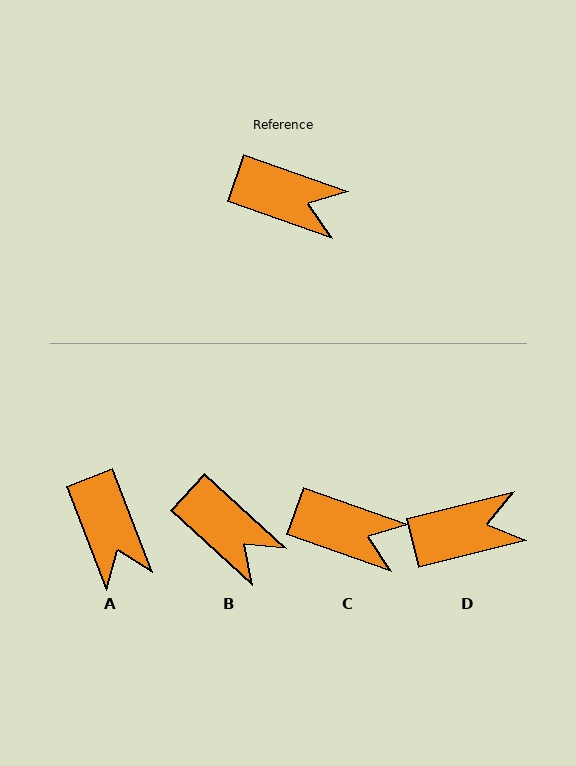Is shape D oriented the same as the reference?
No, it is off by about 33 degrees.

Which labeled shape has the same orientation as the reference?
C.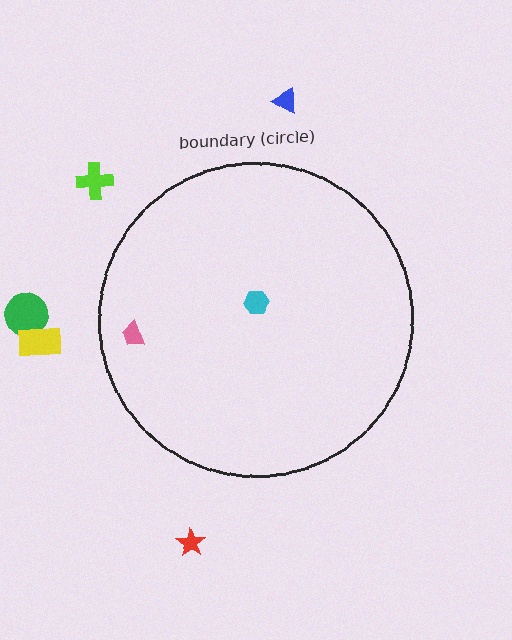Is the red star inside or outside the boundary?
Outside.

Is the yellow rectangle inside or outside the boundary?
Outside.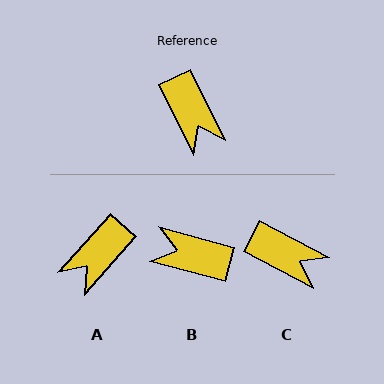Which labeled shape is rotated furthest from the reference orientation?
B, about 131 degrees away.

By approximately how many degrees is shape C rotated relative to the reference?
Approximately 36 degrees counter-clockwise.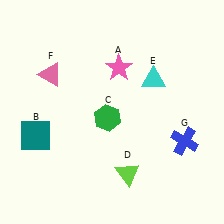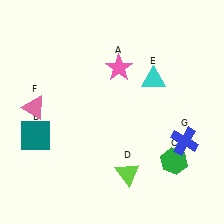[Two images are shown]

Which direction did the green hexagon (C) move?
The green hexagon (C) moved right.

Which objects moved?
The objects that moved are: the green hexagon (C), the pink triangle (F).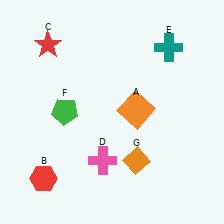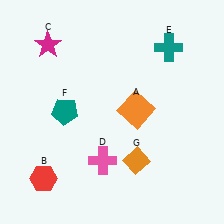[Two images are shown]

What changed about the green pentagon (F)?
In Image 1, F is green. In Image 2, it changed to teal.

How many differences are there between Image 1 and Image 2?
There are 2 differences between the two images.